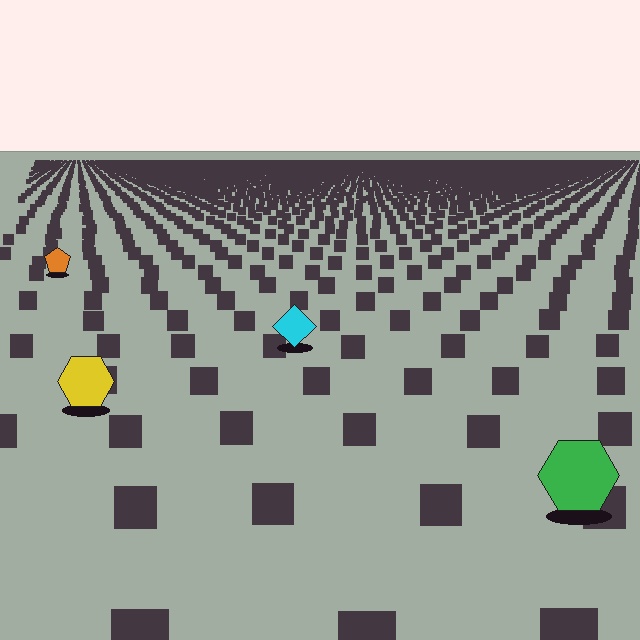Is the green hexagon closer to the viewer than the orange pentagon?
Yes. The green hexagon is closer — you can tell from the texture gradient: the ground texture is coarser near it.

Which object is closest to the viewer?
The green hexagon is closest. The texture marks near it are larger and more spread out.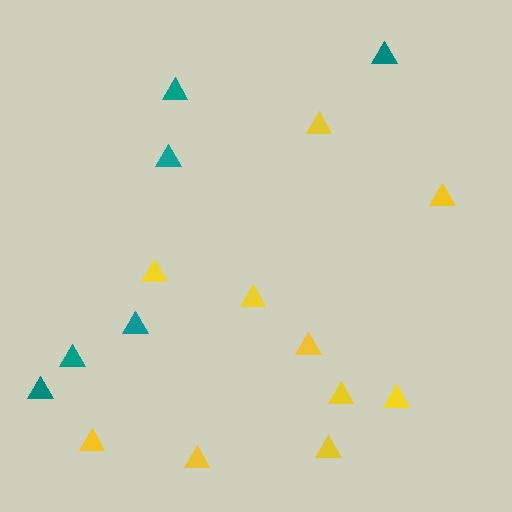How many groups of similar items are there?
There are 2 groups: one group of yellow triangles (10) and one group of teal triangles (6).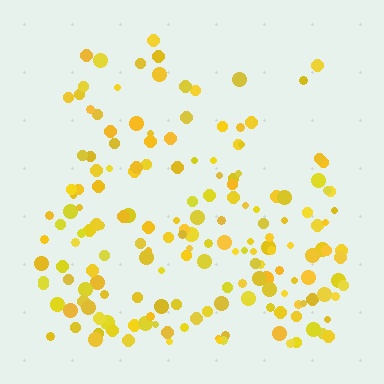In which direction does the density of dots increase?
From top to bottom, with the bottom side densest.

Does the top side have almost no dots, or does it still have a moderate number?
Still a moderate number, just noticeably fewer than the bottom.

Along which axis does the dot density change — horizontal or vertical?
Vertical.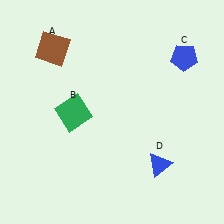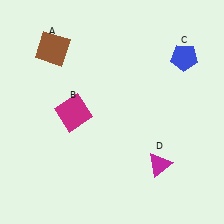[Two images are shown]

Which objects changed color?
B changed from green to magenta. D changed from blue to magenta.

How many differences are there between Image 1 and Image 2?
There are 2 differences between the two images.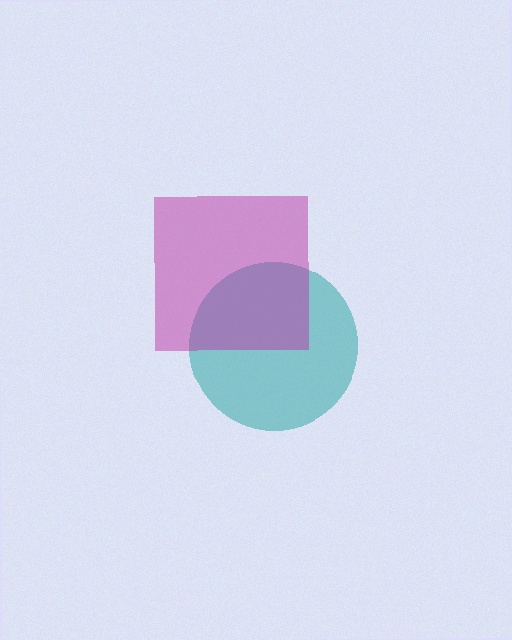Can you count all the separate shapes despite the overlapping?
Yes, there are 2 separate shapes.